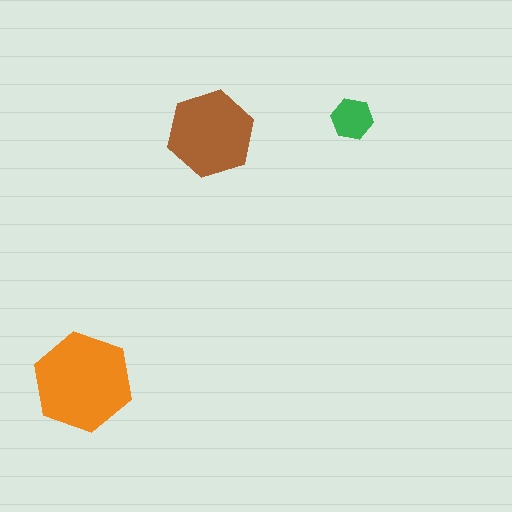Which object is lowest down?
The orange hexagon is bottommost.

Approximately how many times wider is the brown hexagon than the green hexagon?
About 2 times wider.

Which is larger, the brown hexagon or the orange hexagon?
The orange one.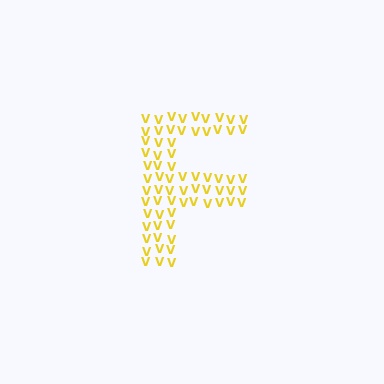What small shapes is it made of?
It is made of small letter V's.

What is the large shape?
The large shape is the letter F.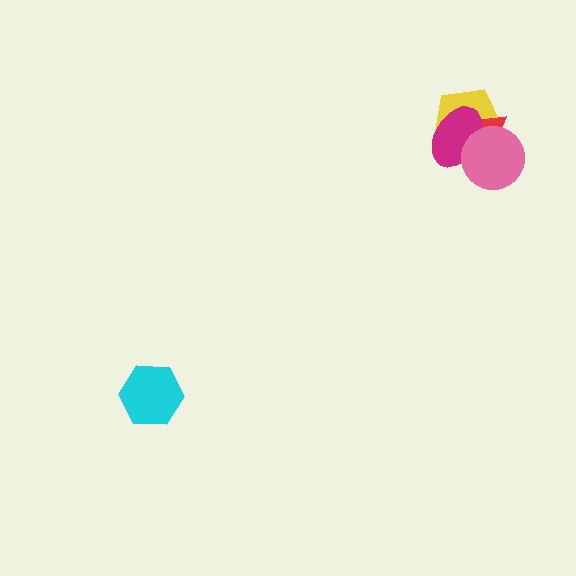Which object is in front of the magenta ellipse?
The pink circle is in front of the magenta ellipse.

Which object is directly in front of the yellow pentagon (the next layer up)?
The red triangle is directly in front of the yellow pentagon.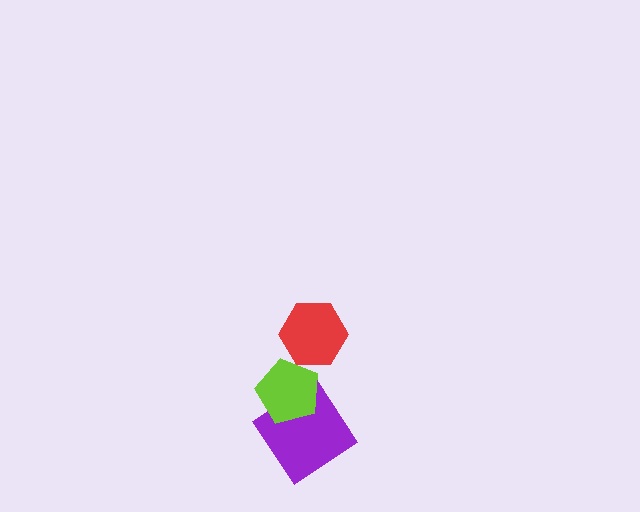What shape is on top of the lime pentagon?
The red hexagon is on top of the lime pentagon.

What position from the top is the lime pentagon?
The lime pentagon is 2nd from the top.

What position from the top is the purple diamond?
The purple diamond is 3rd from the top.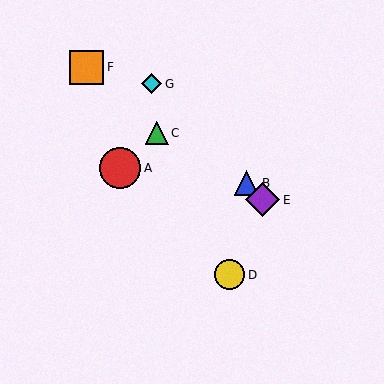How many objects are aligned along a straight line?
3 objects (B, E, G) are aligned along a straight line.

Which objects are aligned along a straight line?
Objects B, E, G are aligned along a straight line.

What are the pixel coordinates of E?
Object E is at (262, 200).